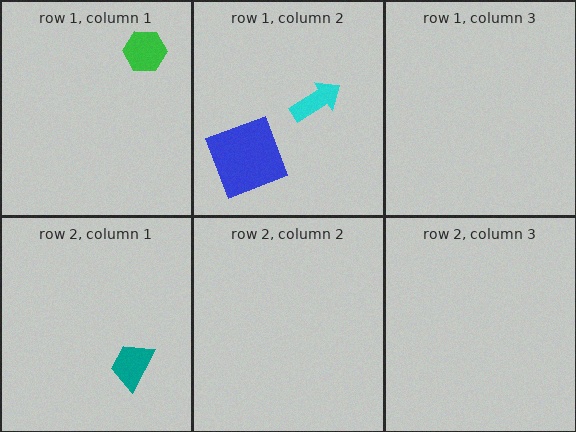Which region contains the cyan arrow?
The row 1, column 2 region.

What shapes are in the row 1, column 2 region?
The blue square, the cyan arrow.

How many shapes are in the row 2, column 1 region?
1.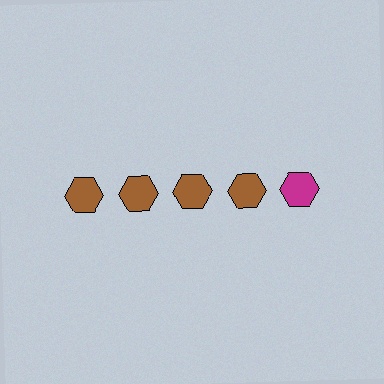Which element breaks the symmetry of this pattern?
The magenta hexagon in the top row, rightmost column breaks the symmetry. All other shapes are brown hexagons.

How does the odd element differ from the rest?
It has a different color: magenta instead of brown.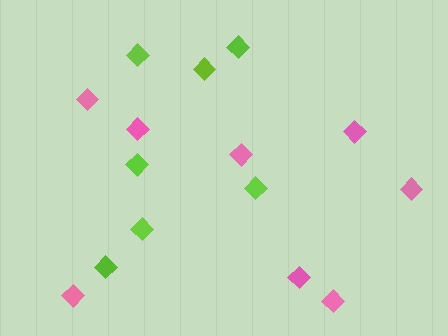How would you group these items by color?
There are 2 groups: one group of lime diamonds (7) and one group of pink diamonds (8).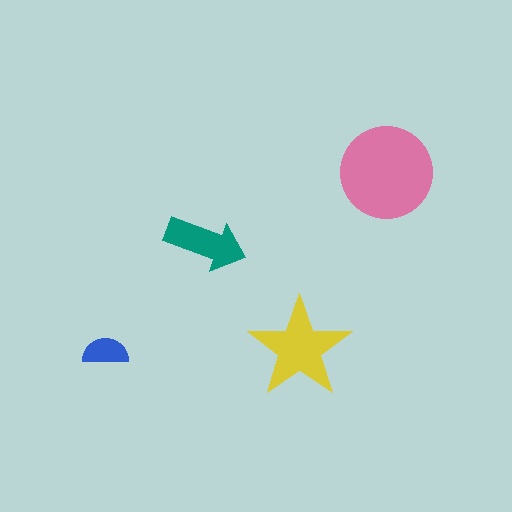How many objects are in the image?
There are 4 objects in the image.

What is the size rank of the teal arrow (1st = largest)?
3rd.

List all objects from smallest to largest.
The blue semicircle, the teal arrow, the yellow star, the pink circle.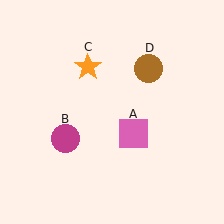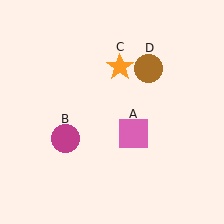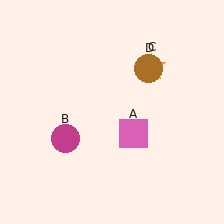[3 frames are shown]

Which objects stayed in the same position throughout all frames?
Pink square (object A) and magenta circle (object B) and brown circle (object D) remained stationary.